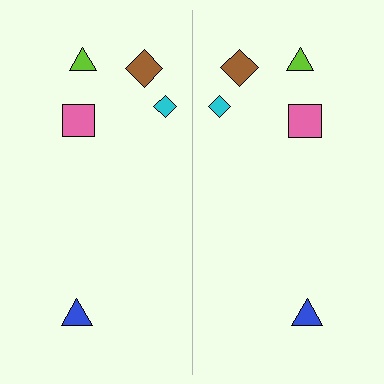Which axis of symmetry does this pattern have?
The pattern has a vertical axis of symmetry running through the center of the image.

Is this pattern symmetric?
Yes, this pattern has bilateral (reflection) symmetry.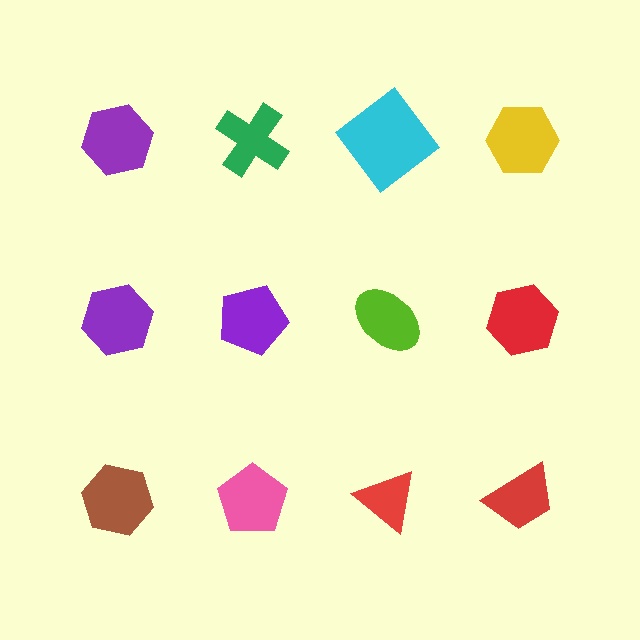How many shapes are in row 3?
4 shapes.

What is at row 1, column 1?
A purple hexagon.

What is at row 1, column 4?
A yellow hexagon.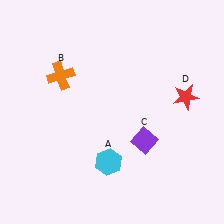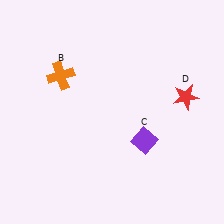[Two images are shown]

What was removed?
The cyan hexagon (A) was removed in Image 2.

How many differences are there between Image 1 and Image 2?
There is 1 difference between the two images.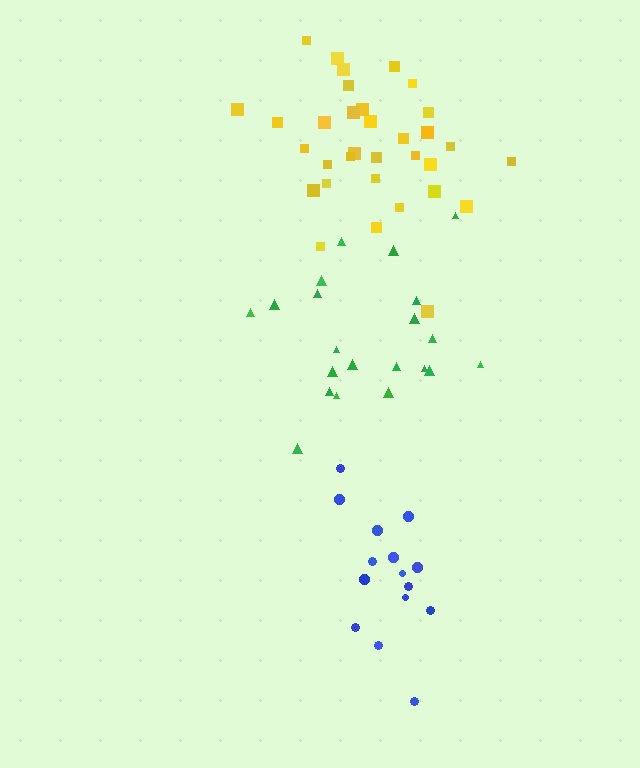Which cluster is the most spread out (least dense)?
Green.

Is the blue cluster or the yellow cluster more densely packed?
Yellow.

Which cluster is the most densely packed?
Yellow.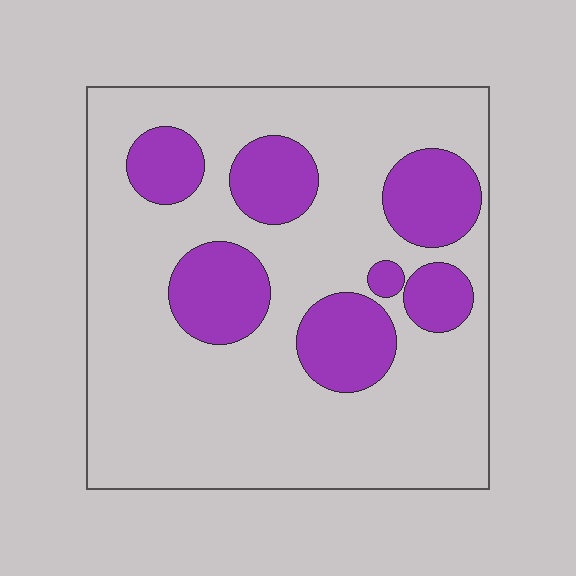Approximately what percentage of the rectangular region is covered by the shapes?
Approximately 25%.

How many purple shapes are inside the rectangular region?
7.